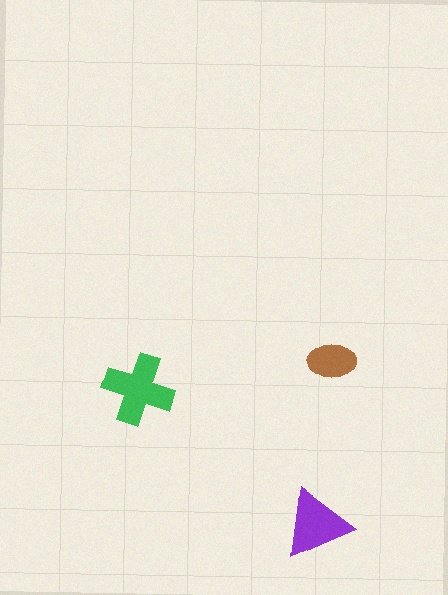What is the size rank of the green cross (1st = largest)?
1st.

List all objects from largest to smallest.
The green cross, the purple triangle, the brown ellipse.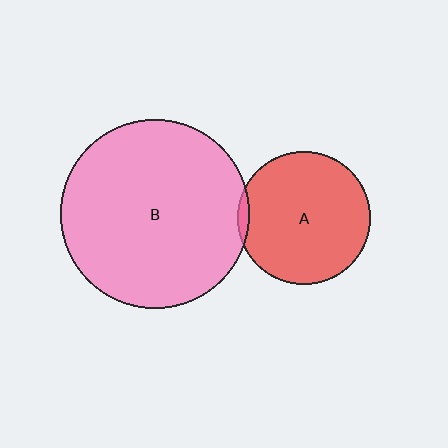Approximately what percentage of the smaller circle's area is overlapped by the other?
Approximately 5%.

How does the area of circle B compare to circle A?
Approximately 2.0 times.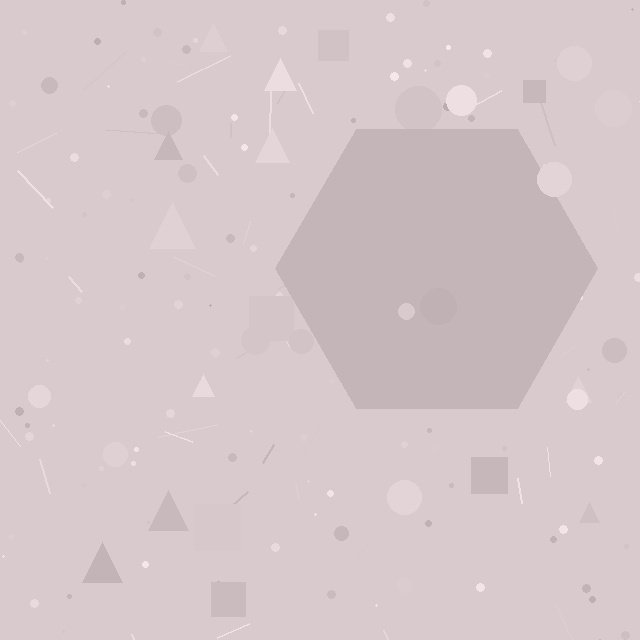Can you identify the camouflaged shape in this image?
The camouflaged shape is a hexagon.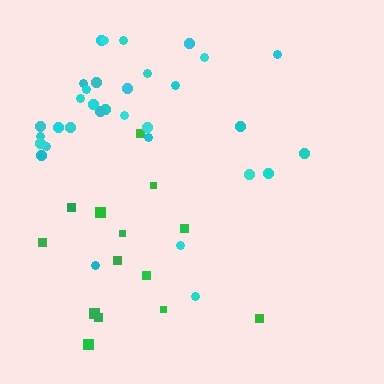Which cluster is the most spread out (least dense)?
Green.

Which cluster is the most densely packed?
Cyan.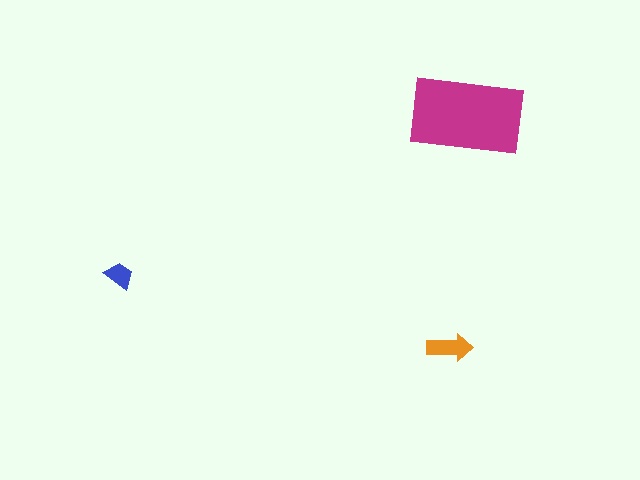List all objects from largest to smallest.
The magenta rectangle, the orange arrow, the blue trapezoid.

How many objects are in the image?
There are 3 objects in the image.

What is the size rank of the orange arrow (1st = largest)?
2nd.